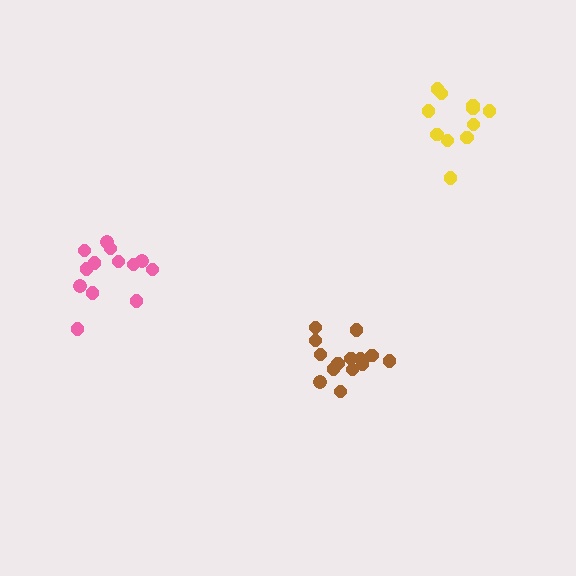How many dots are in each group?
Group 1: 14 dots, Group 2: 11 dots, Group 3: 13 dots (38 total).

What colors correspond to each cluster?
The clusters are colored: brown, yellow, pink.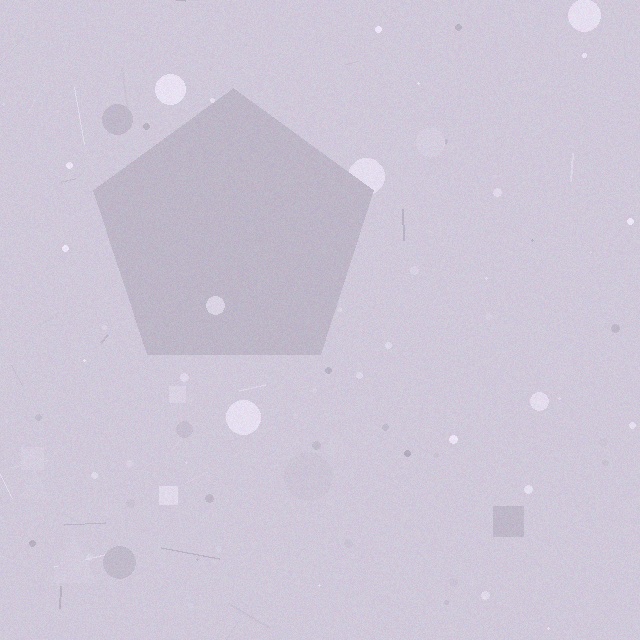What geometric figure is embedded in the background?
A pentagon is embedded in the background.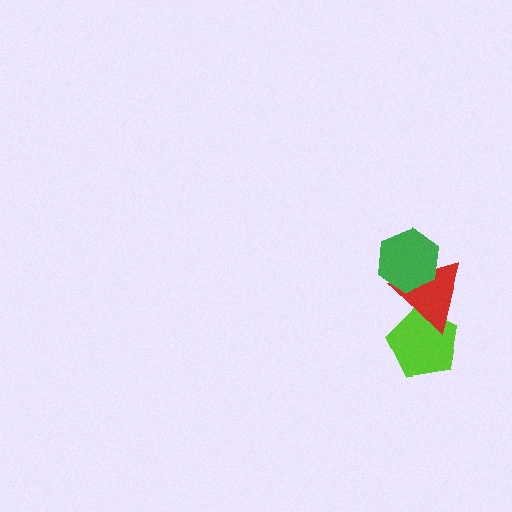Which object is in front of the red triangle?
The green hexagon is in front of the red triangle.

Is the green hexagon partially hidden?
No, no other shape covers it.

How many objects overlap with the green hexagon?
1 object overlaps with the green hexagon.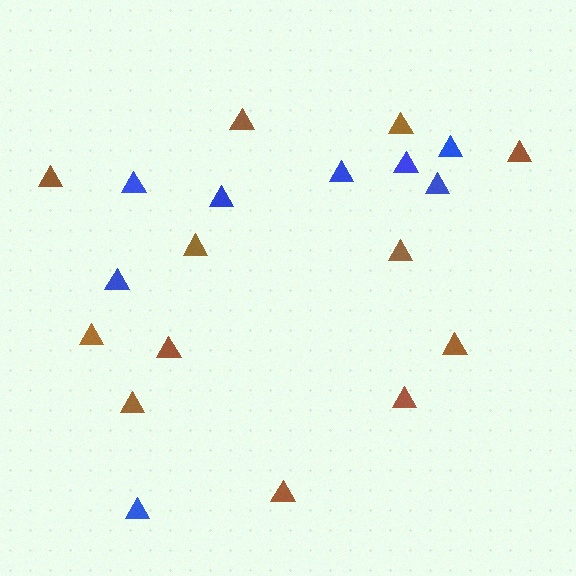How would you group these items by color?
There are 2 groups: one group of brown triangles (12) and one group of blue triangles (8).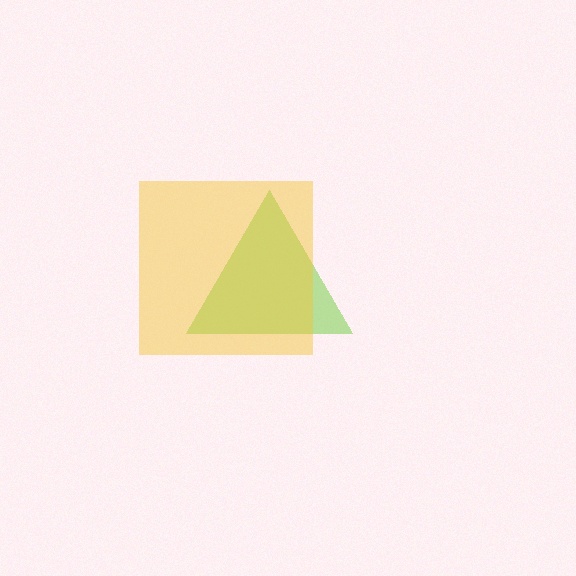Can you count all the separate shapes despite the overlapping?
Yes, there are 2 separate shapes.